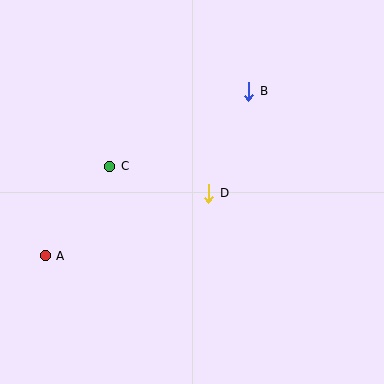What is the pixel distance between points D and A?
The distance between D and A is 175 pixels.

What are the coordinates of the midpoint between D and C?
The midpoint between D and C is at (159, 180).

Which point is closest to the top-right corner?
Point B is closest to the top-right corner.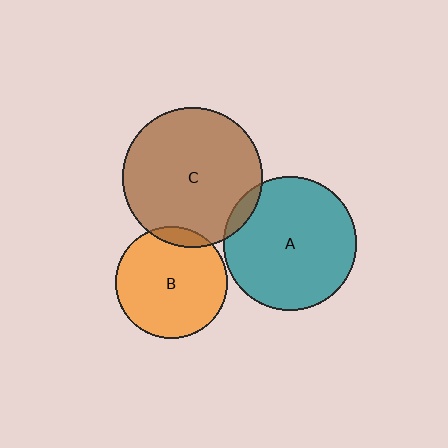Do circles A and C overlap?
Yes.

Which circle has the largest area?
Circle C (brown).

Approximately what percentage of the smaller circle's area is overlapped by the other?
Approximately 5%.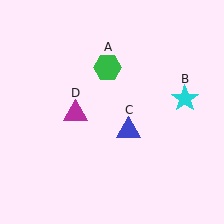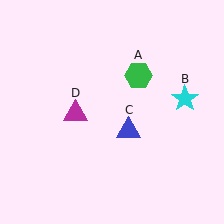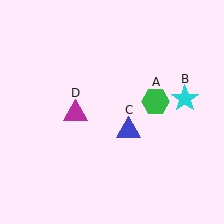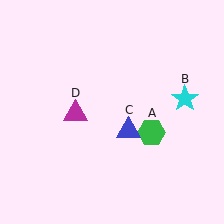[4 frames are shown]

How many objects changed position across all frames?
1 object changed position: green hexagon (object A).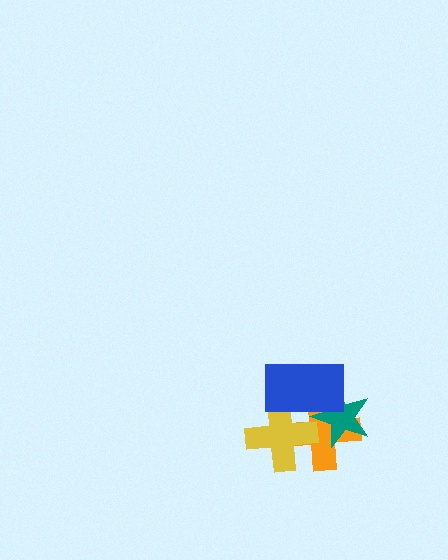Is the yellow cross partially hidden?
Yes, it is partially covered by another shape.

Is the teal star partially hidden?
Yes, it is partially covered by another shape.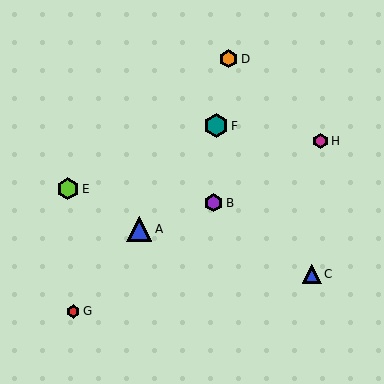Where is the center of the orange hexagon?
The center of the orange hexagon is at (229, 59).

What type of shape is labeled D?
Shape D is an orange hexagon.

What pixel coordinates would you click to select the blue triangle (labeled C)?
Click at (312, 274) to select the blue triangle C.